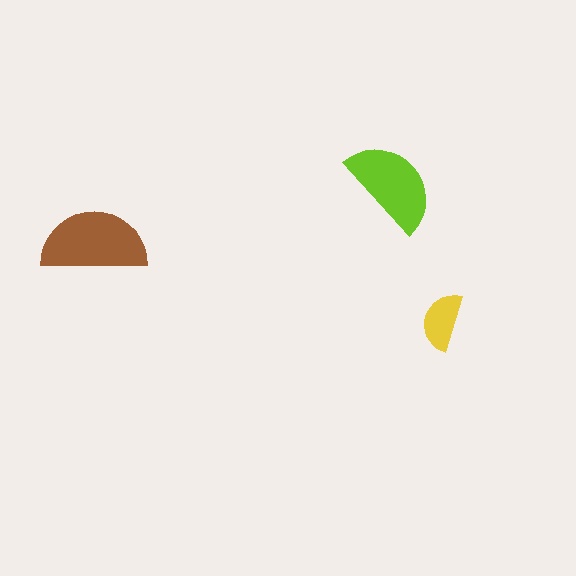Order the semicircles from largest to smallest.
the brown one, the lime one, the yellow one.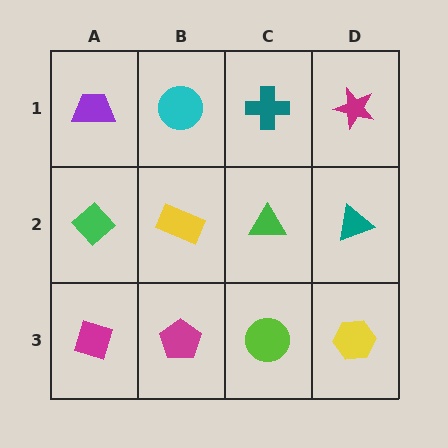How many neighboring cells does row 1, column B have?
3.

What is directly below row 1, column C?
A green triangle.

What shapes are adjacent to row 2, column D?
A magenta star (row 1, column D), a yellow hexagon (row 3, column D), a green triangle (row 2, column C).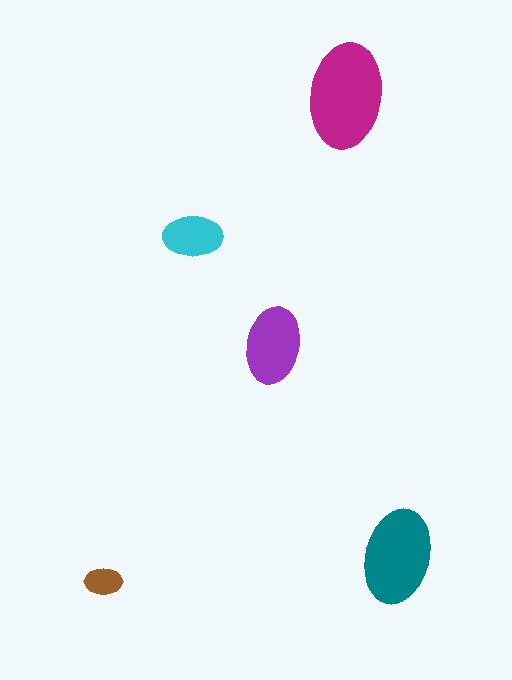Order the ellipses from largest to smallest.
the magenta one, the teal one, the purple one, the cyan one, the brown one.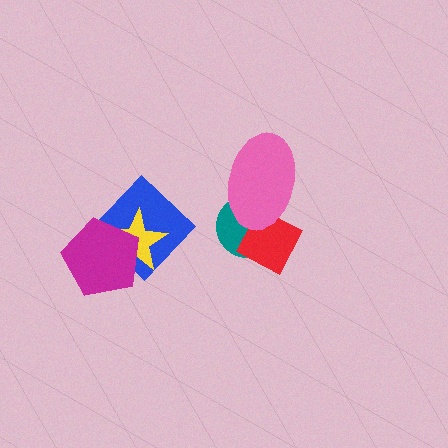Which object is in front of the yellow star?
The magenta pentagon is in front of the yellow star.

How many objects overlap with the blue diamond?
2 objects overlap with the blue diamond.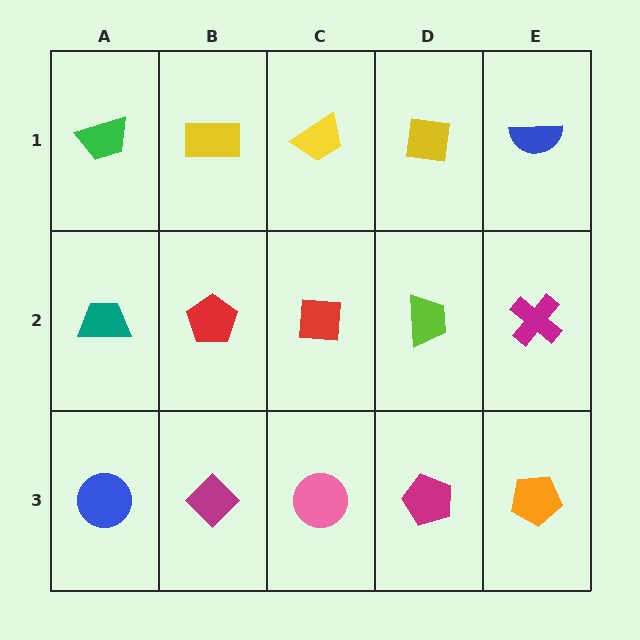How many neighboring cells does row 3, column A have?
2.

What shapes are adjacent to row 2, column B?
A yellow rectangle (row 1, column B), a magenta diamond (row 3, column B), a teal trapezoid (row 2, column A), a red square (row 2, column C).